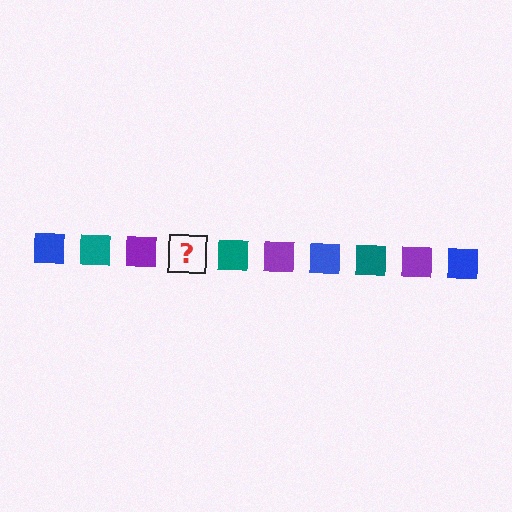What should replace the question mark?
The question mark should be replaced with a blue square.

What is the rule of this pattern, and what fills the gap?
The rule is that the pattern cycles through blue, teal, purple squares. The gap should be filled with a blue square.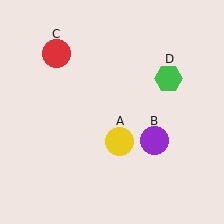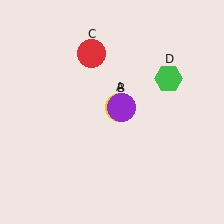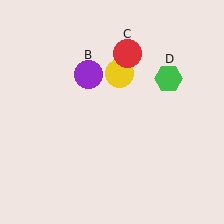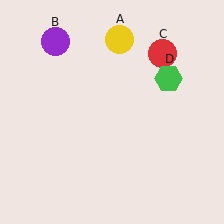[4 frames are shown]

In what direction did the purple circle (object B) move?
The purple circle (object B) moved up and to the left.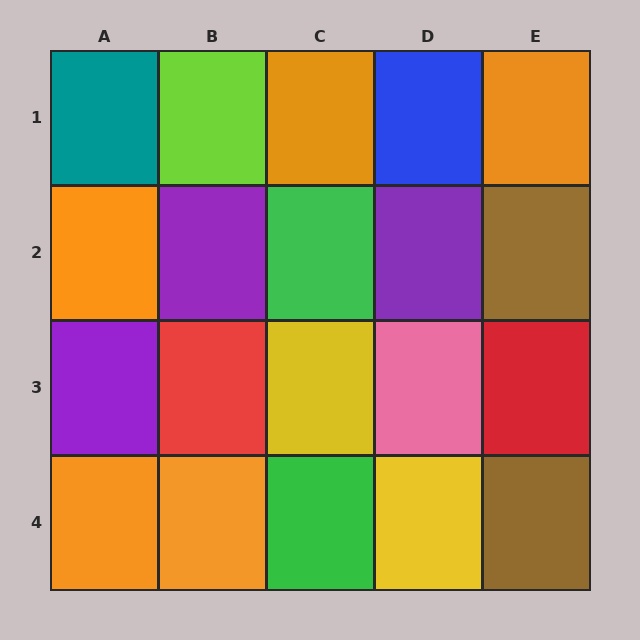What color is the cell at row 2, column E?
Brown.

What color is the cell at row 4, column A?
Orange.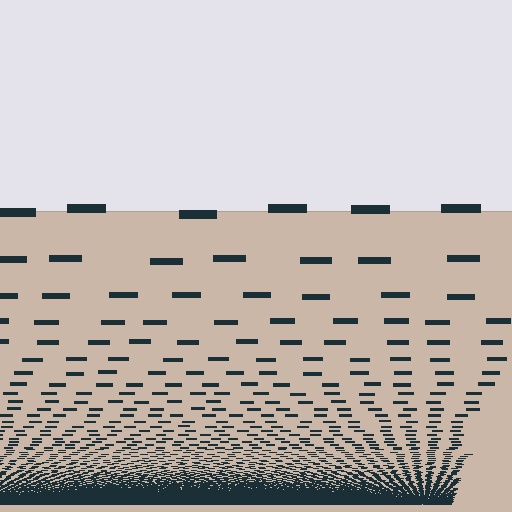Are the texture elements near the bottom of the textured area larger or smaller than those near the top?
Smaller. The gradient is inverted — elements near the bottom are smaller and denser.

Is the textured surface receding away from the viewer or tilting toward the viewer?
The surface appears to tilt toward the viewer. Texture elements get larger and sparser toward the top.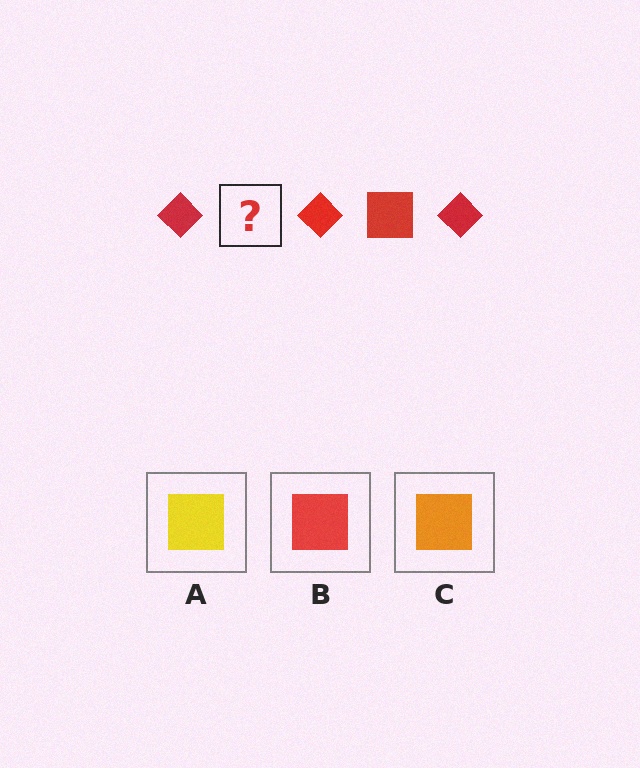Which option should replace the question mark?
Option B.